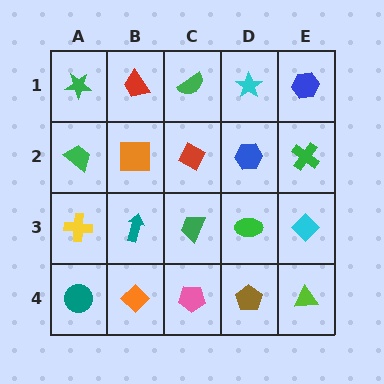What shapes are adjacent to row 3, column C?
A red diamond (row 2, column C), a pink pentagon (row 4, column C), a teal arrow (row 3, column B), a green ellipse (row 3, column D).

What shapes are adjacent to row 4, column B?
A teal arrow (row 3, column B), a teal circle (row 4, column A), a pink pentagon (row 4, column C).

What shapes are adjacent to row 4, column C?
A green trapezoid (row 3, column C), an orange diamond (row 4, column B), a brown pentagon (row 4, column D).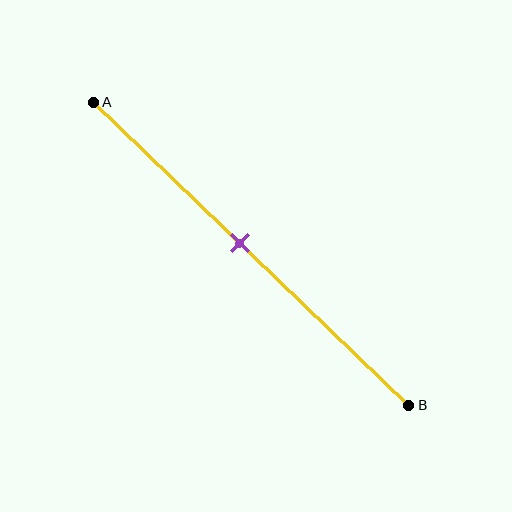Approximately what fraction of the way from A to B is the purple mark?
The purple mark is approximately 45% of the way from A to B.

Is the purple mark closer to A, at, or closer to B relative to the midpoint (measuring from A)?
The purple mark is closer to point A than the midpoint of segment AB.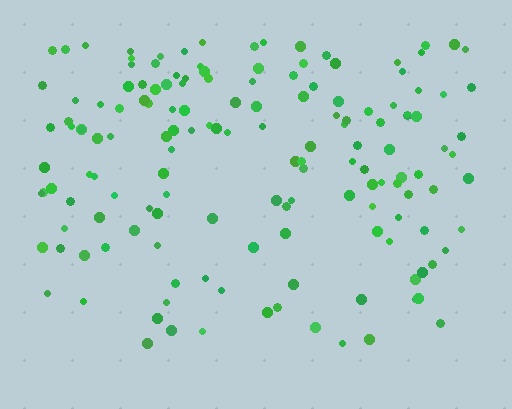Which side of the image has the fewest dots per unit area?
The bottom.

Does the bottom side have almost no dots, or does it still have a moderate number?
Still a moderate number, just noticeably fewer than the top.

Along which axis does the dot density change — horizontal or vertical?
Vertical.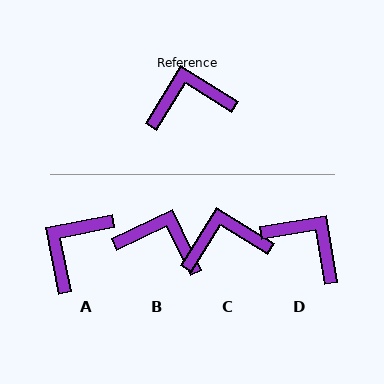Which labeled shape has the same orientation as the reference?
C.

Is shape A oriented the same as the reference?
No, it is off by about 43 degrees.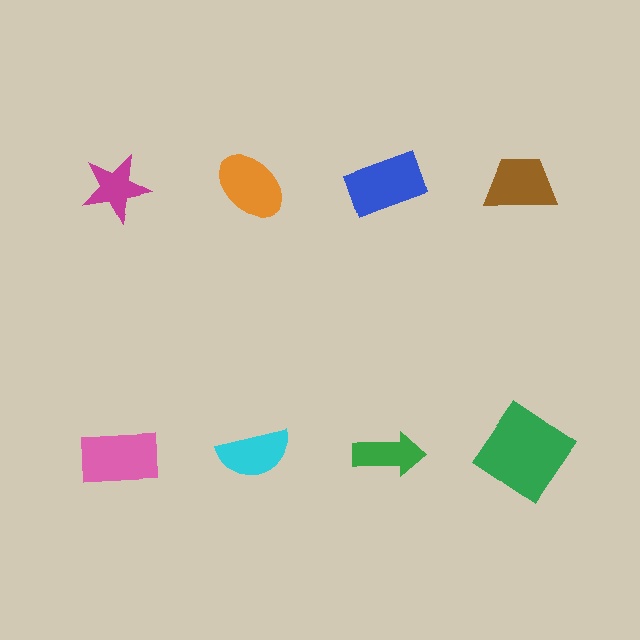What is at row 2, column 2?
A cyan semicircle.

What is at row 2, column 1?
A pink rectangle.